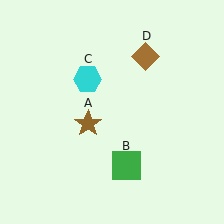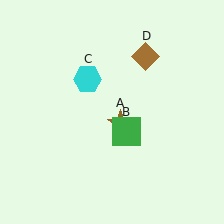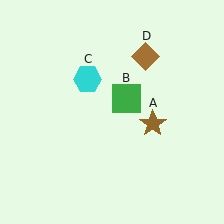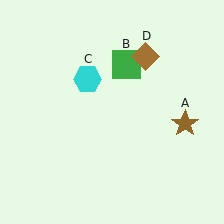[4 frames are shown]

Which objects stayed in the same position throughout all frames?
Cyan hexagon (object C) and brown diamond (object D) remained stationary.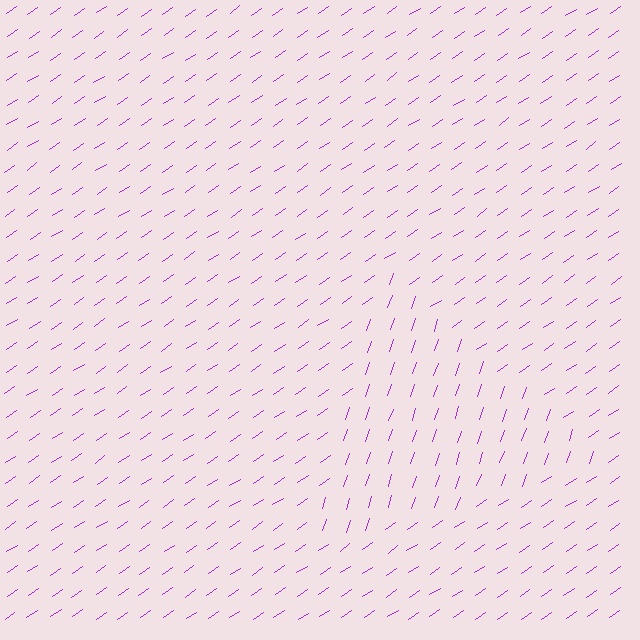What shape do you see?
I see a triangle.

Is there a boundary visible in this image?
Yes, there is a texture boundary formed by a change in line orientation.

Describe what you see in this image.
The image is filled with small purple line segments. A triangle region in the image has lines oriented differently from the surrounding lines, creating a visible texture boundary.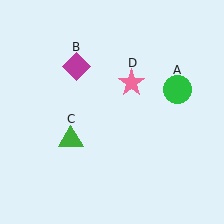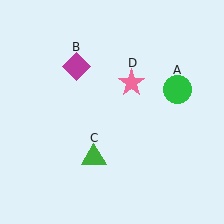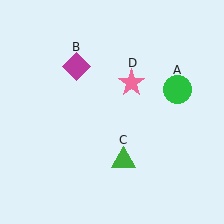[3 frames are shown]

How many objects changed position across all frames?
1 object changed position: green triangle (object C).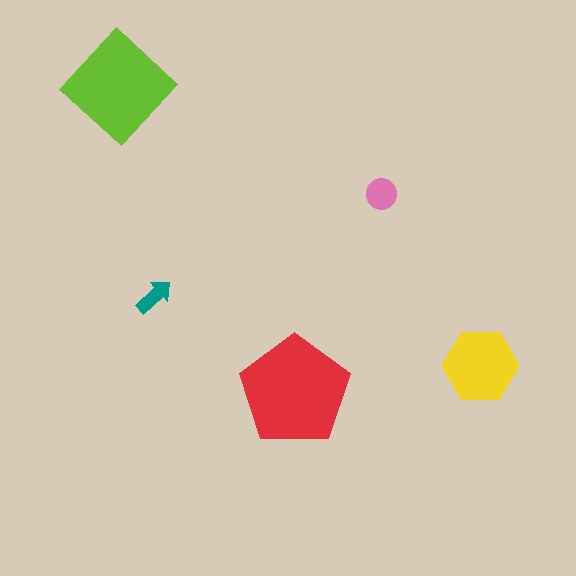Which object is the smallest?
The teal arrow.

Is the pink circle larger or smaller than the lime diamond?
Smaller.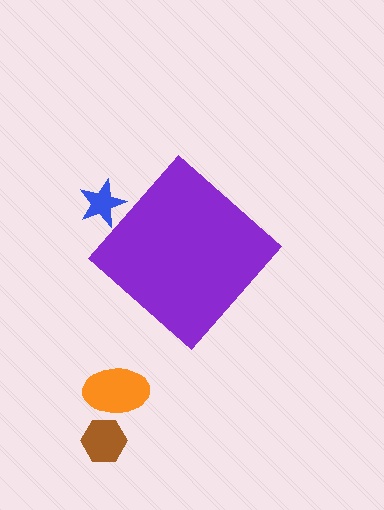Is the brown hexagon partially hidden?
No, the brown hexagon is fully visible.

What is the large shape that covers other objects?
A purple diamond.